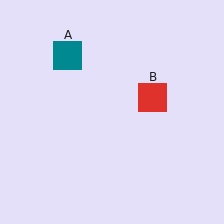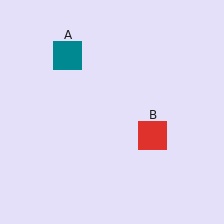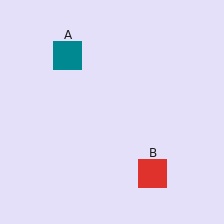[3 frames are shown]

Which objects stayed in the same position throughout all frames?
Teal square (object A) remained stationary.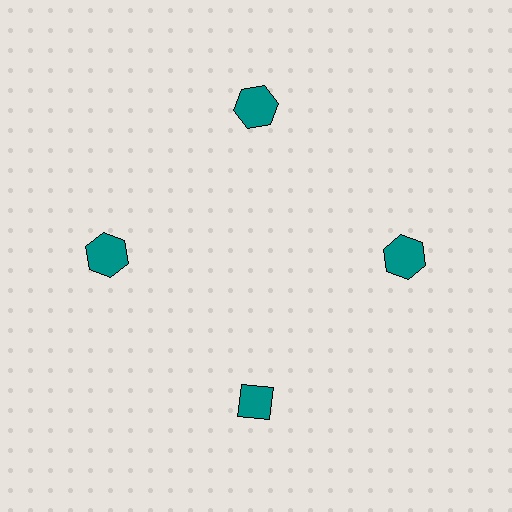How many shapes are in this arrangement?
There are 4 shapes arranged in a ring pattern.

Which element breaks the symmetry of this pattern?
The teal diamond at roughly the 6 o'clock position breaks the symmetry. All other shapes are teal hexagons.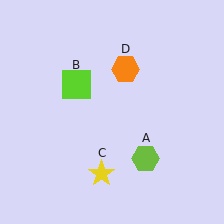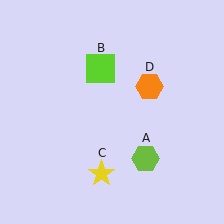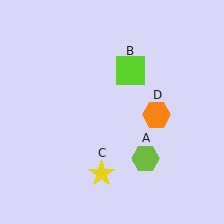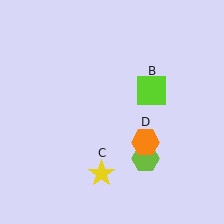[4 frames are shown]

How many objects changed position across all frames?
2 objects changed position: lime square (object B), orange hexagon (object D).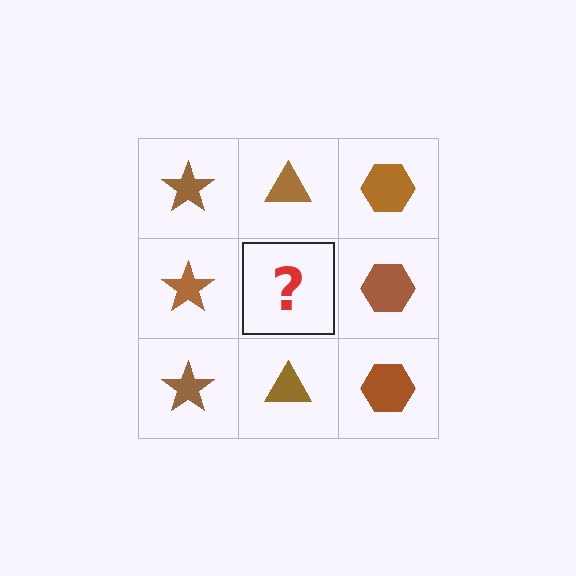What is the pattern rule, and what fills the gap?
The rule is that each column has a consistent shape. The gap should be filled with a brown triangle.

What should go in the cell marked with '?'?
The missing cell should contain a brown triangle.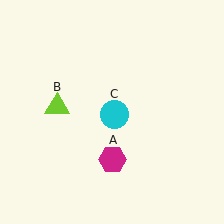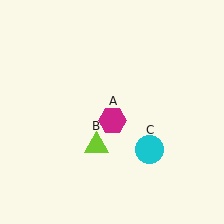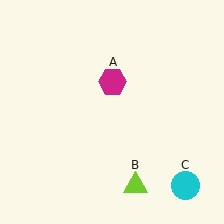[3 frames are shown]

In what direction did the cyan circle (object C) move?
The cyan circle (object C) moved down and to the right.